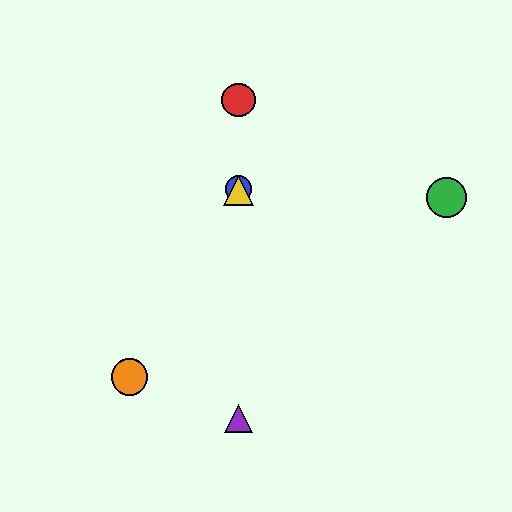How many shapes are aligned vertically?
4 shapes (the red circle, the blue circle, the yellow triangle, the purple triangle) are aligned vertically.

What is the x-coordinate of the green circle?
The green circle is at x≈446.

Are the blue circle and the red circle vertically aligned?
Yes, both are at x≈238.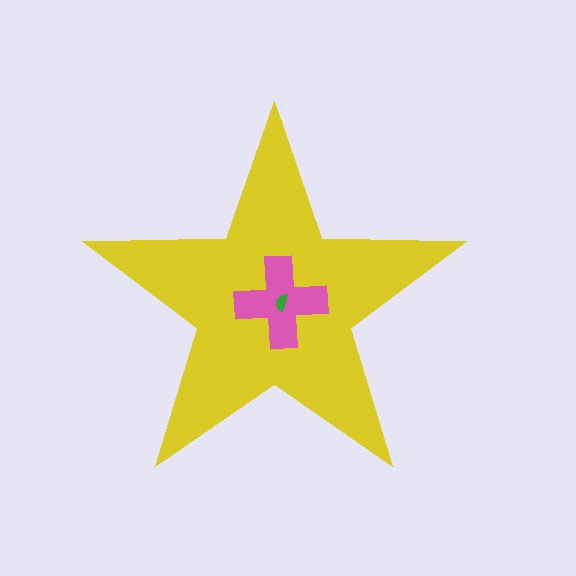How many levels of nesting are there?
3.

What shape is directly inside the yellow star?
The pink cross.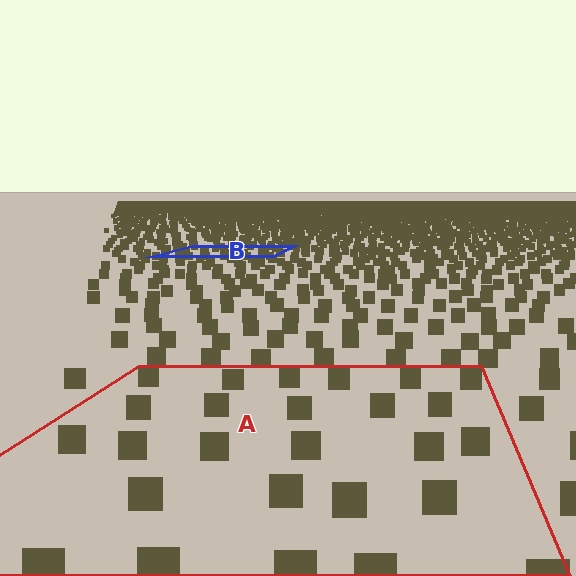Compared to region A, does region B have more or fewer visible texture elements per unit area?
Region B has more texture elements per unit area — they are packed more densely because it is farther away.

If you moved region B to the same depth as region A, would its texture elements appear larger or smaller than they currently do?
They would appear larger. At a closer depth, the same texture elements are projected at a bigger on-screen size.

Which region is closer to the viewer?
Region A is closer. The texture elements there are larger and more spread out.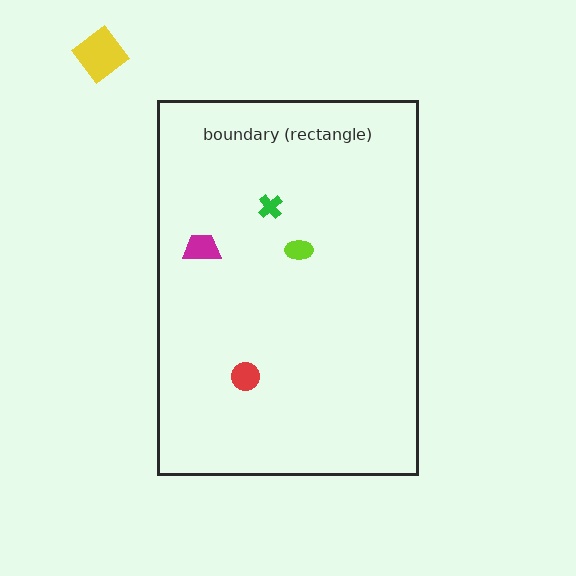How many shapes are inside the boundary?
4 inside, 1 outside.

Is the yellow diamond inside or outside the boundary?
Outside.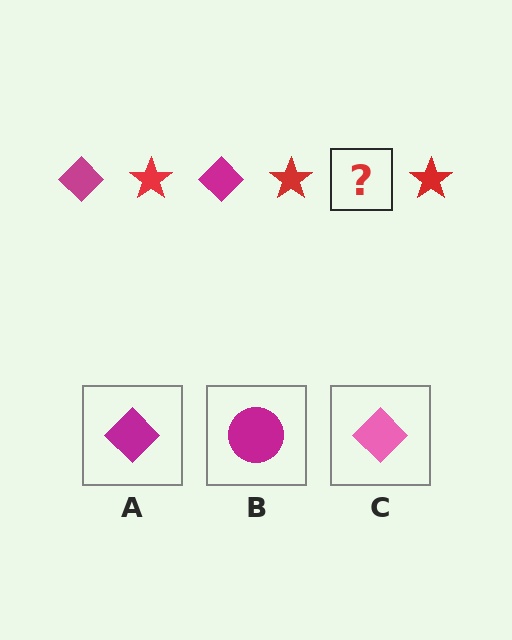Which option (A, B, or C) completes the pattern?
A.